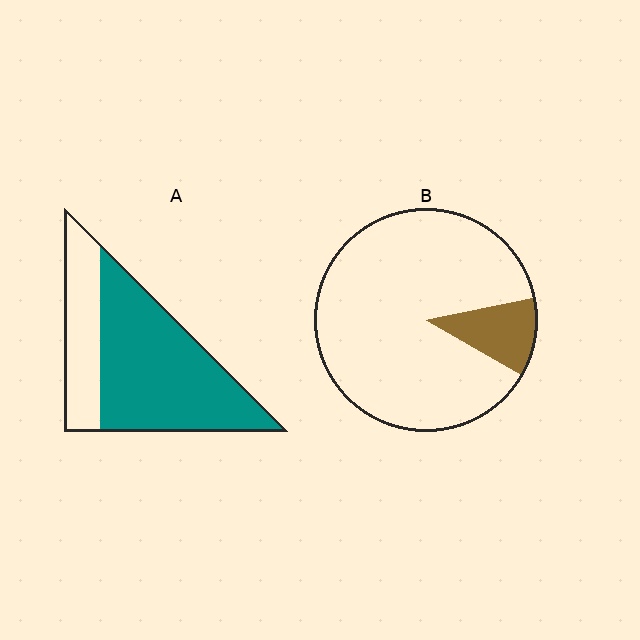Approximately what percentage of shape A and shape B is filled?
A is approximately 70% and B is approximately 10%.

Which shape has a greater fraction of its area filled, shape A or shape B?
Shape A.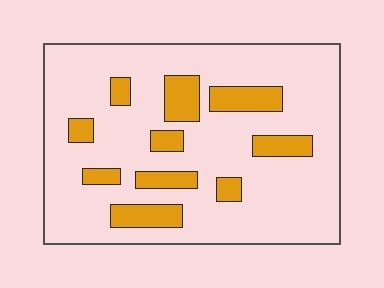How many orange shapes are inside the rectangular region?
10.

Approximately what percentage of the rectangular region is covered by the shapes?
Approximately 20%.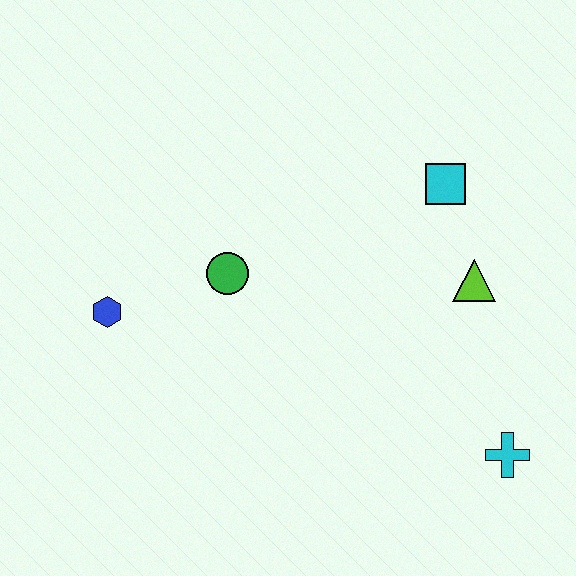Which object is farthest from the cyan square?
The blue hexagon is farthest from the cyan square.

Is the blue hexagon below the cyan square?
Yes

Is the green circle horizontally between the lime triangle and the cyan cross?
No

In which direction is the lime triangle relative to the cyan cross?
The lime triangle is above the cyan cross.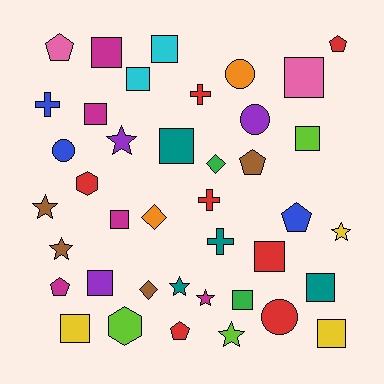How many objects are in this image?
There are 40 objects.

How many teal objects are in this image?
There are 4 teal objects.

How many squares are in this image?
There are 14 squares.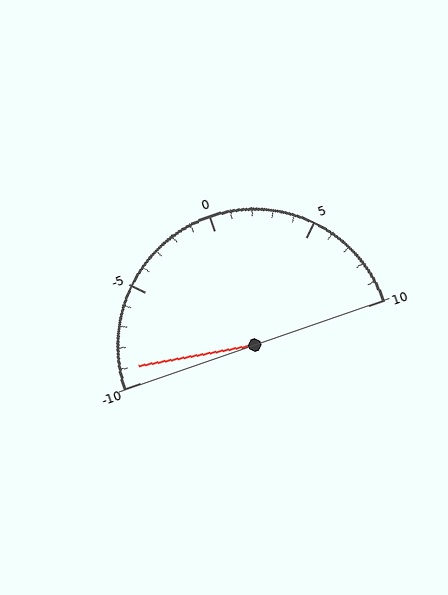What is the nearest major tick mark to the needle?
The nearest major tick mark is -10.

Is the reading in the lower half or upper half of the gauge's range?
The reading is in the lower half of the range (-10 to 10).